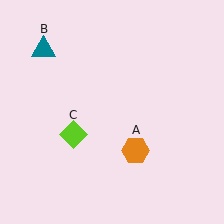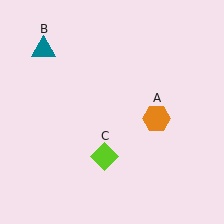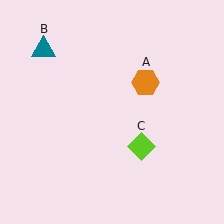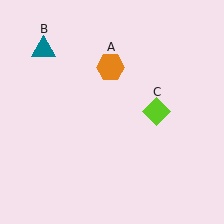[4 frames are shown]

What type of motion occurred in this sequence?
The orange hexagon (object A), lime diamond (object C) rotated counterclockwise around the center of the scene.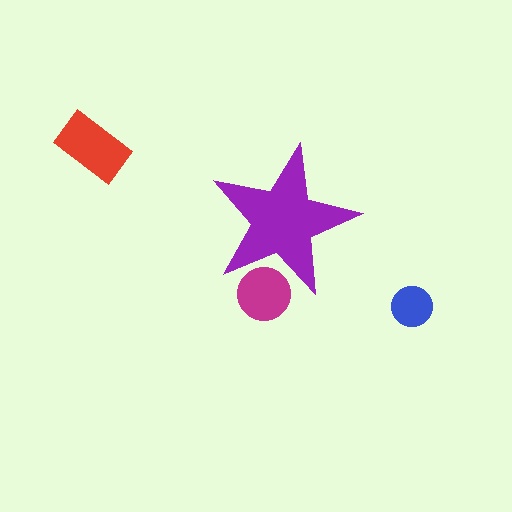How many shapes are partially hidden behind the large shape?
1 shape is partially hidden.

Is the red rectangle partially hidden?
No, the red rectangle is fully visible.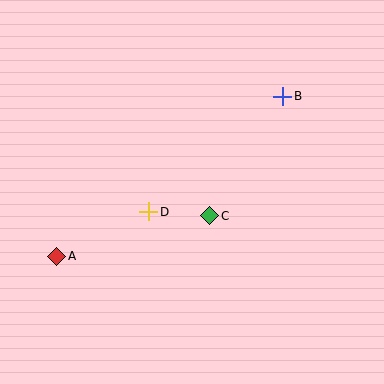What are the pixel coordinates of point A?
Point A is at (57, 256).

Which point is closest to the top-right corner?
Point B is closest to the top-right corner.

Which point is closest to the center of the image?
Point C at (210, 216) is closest to the center.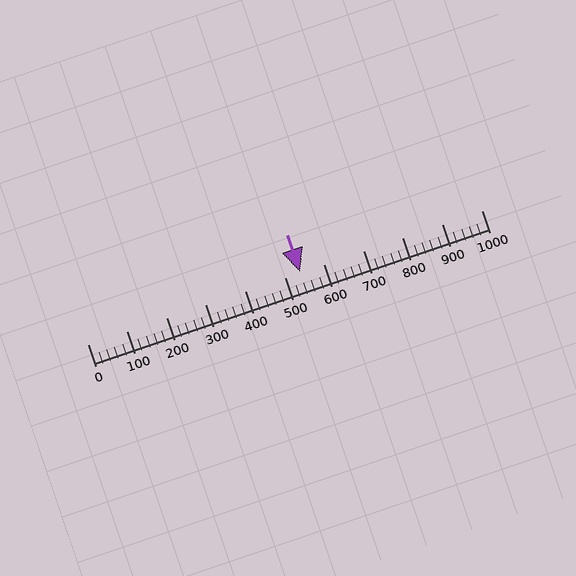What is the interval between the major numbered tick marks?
The major tick marks are spaced 100 units apart.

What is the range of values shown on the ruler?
The ruler shows values from 0 to 1000.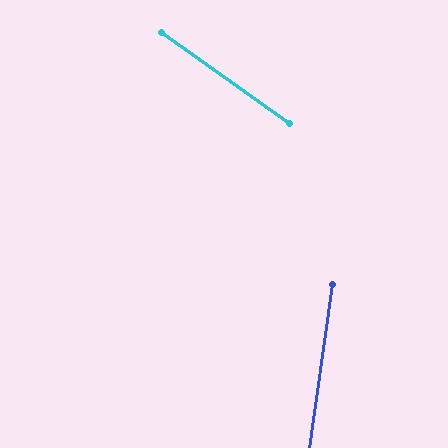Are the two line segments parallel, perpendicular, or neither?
Neither parallel nor perpendicular — they differ by about 63°.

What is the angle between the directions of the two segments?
Approximately 63 degrees.